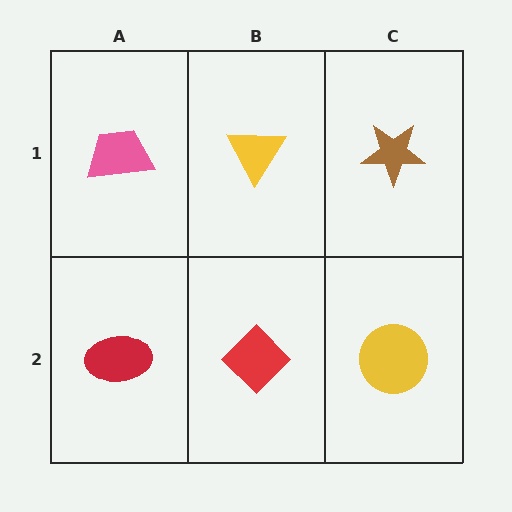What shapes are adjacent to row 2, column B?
A yellow triangle (row 1, column B), a red ellipse (row 2, column A), a yellow circle (row 2, column C).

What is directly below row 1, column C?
A yellow circle.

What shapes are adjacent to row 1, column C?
A yellow circle (row 2, column C), a yellow triangle (row 1, column B).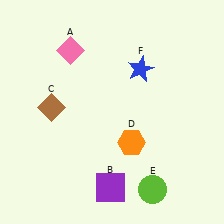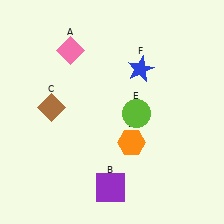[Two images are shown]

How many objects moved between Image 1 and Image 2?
1 object moved between the two images.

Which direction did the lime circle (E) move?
The lime circle (E) moved up.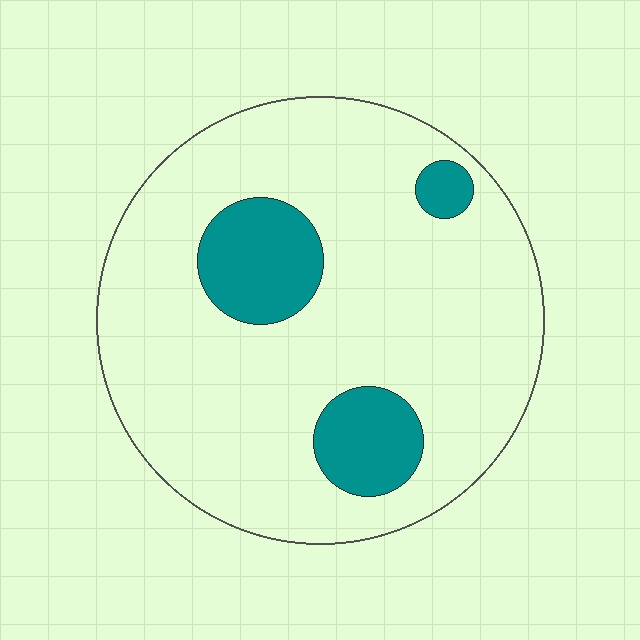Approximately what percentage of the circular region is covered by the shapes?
Approximately 15%.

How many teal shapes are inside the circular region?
3.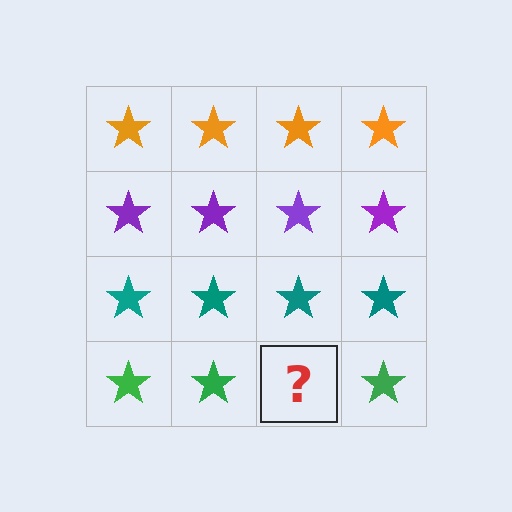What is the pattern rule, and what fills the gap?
The rule is that each row has a consistent color. The gap should be filled with a green star.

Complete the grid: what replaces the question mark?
The question mark should be replaced with a green star.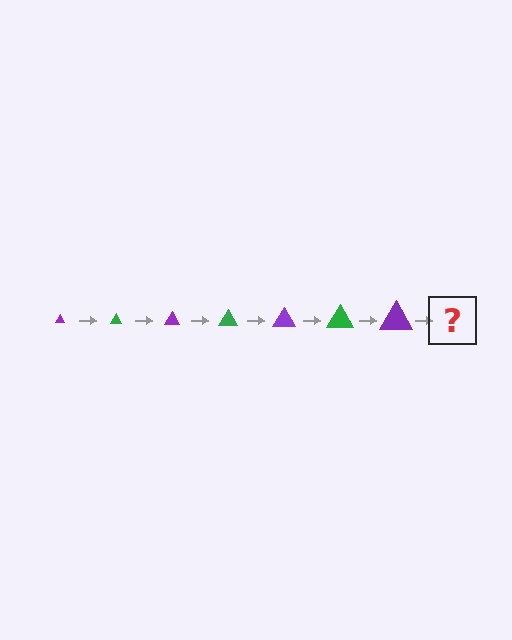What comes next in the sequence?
The next element should be a green triangle, larger than the previous one.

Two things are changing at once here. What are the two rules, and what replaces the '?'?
The two rules are that the triangle grows larger each step and the color cycles through purple and green. The '?' should be a green triangle, larger than the previous one.